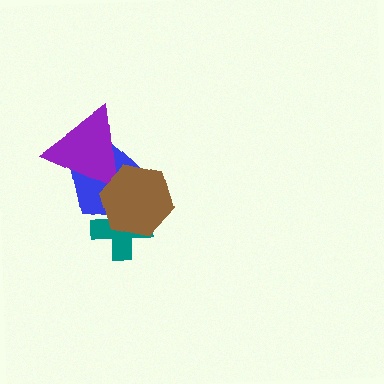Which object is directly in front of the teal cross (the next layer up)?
The blue pentagon is directly in front of the teal cross.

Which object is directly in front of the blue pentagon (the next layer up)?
The purple triangle is directly in front of the blue pentagon.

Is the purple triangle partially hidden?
Yes, it is partially covered by another shape.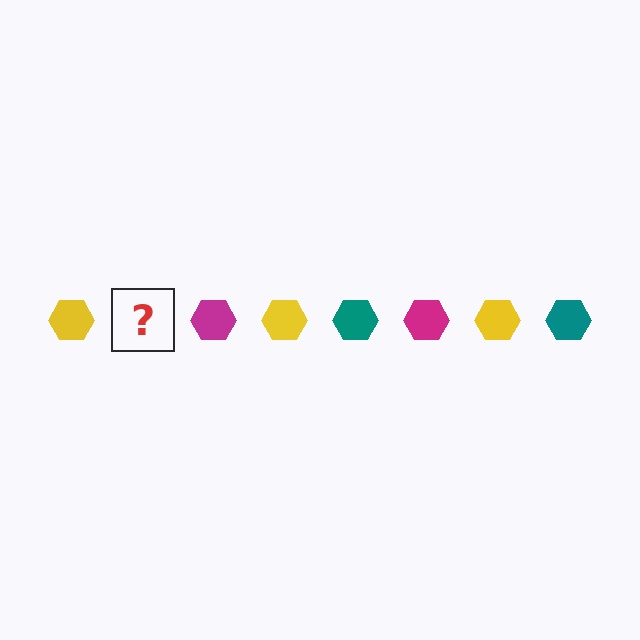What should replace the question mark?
The question mark should be replaced with a teal hexagon.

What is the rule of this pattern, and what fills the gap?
The rule is that the pattern cycles through yellow, teal, magenta hexagons. The gap should be filled with a teal hexagon.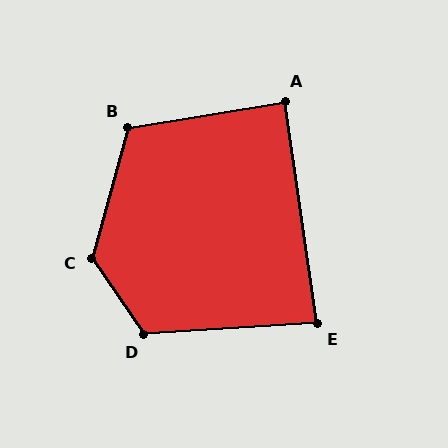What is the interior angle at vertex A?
Approximately 89 degrees (approximately right).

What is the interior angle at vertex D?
Approximately 121 degrees (obtuse).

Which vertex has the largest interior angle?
C, at approximately 130 degrees.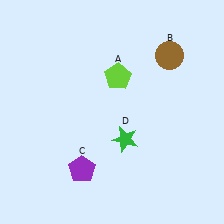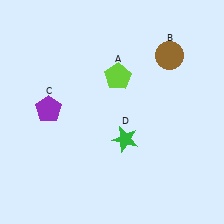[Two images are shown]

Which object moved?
The purple pentagon (C) moved up.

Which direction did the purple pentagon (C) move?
The purple pentagon (C) moved up.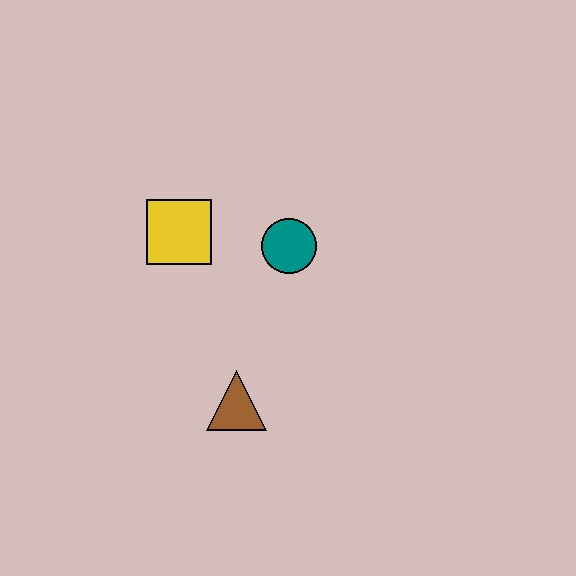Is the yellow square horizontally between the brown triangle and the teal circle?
No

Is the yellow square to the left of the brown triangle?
Yes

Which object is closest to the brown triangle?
The teal circle is closest to the brown triangle.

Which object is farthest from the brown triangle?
The yellow square is farthest from the brown triangle.